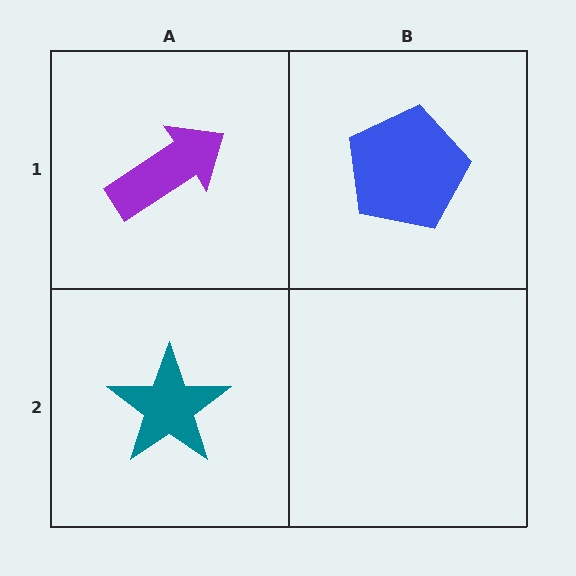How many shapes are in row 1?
2 shapes.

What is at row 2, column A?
A teal star.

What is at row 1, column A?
A purple arrow.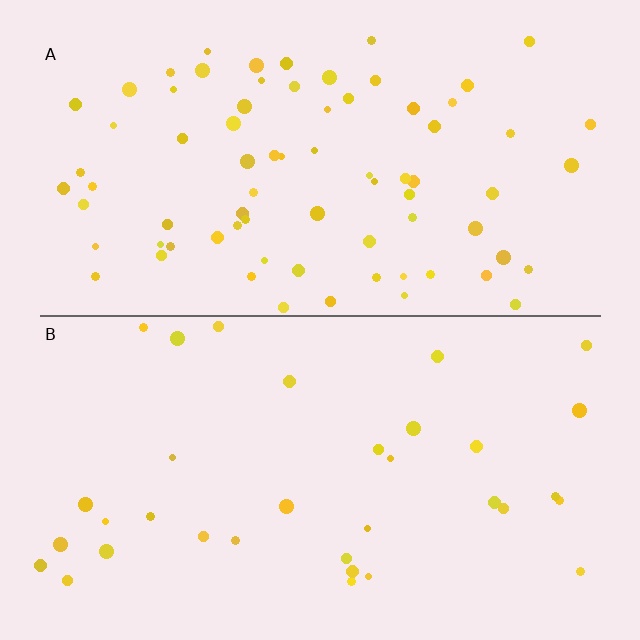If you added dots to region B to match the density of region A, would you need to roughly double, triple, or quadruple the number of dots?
Approximately double.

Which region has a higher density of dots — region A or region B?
A (the top).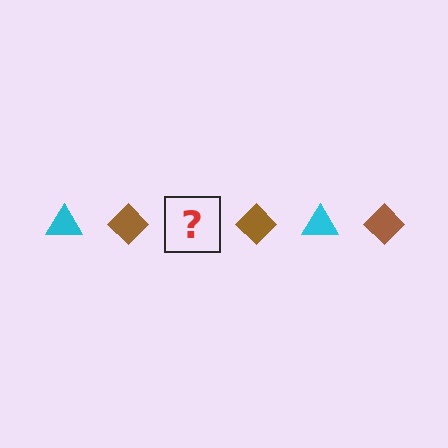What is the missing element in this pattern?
The missing element is a cyan triangle.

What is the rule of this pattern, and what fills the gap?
The rule is that the pattern alternates between cyan triangle and brown diamond. The gap should be filled with a cyan triangle.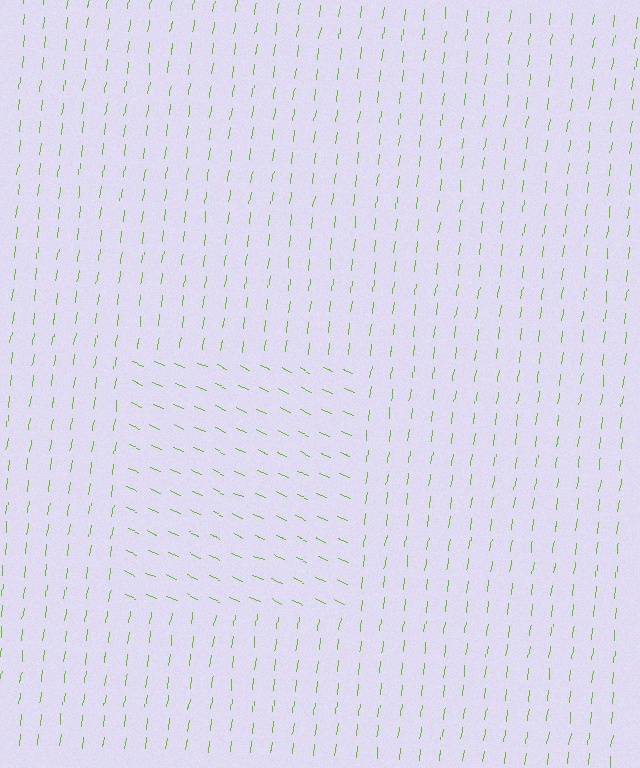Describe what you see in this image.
The image is filled with small lime line segments. A rectangle region in the image has lines oriented differently from the surrounding lines, creating a visible texture boundary.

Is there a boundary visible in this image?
Yes, there is a texture boundary formed by a change in line orientation.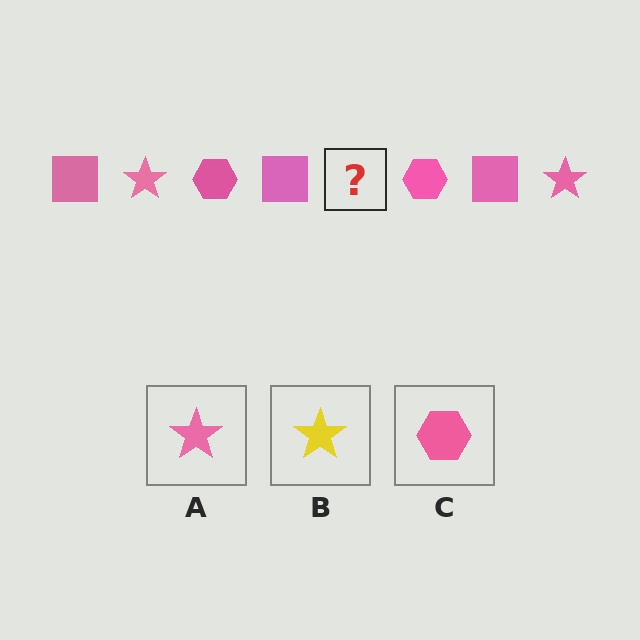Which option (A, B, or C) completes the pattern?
A.